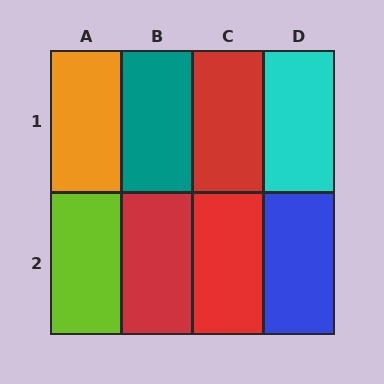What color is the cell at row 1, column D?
Cyan.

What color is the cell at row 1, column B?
Teal.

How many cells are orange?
1 cell is orange.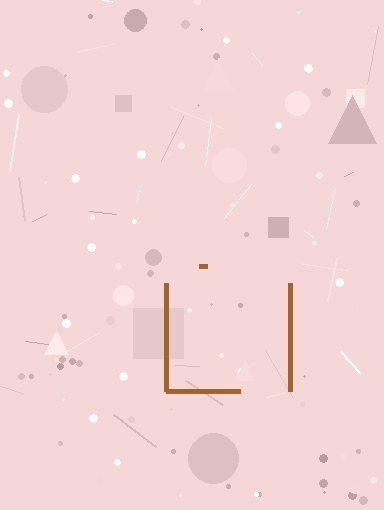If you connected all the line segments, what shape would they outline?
They would outline a square.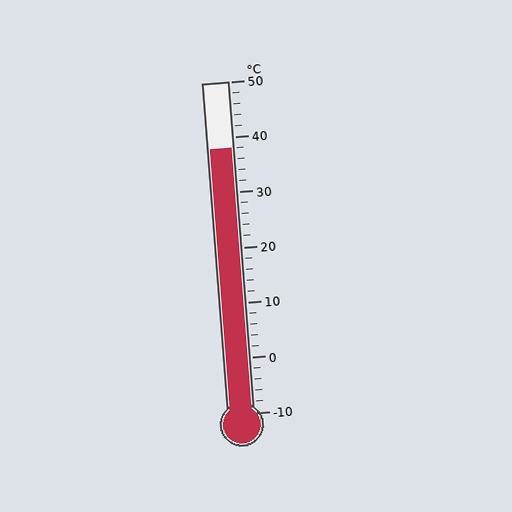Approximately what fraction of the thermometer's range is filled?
The thermometer is filled to approximately 80% of its range.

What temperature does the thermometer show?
The thermometer shows approximately 38°C.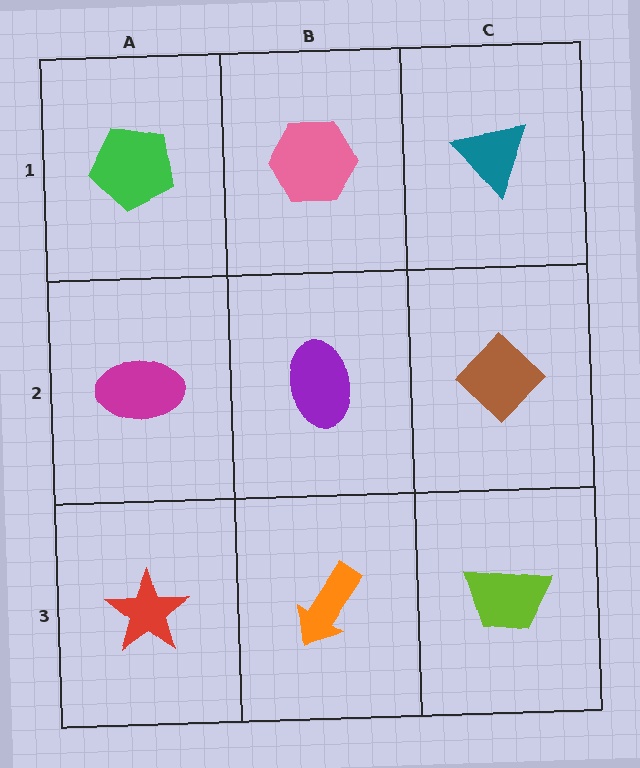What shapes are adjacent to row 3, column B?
A purple ellipse (row 2, column B), a red star (row 3, column A), a lime trapezoid (row 3, column C).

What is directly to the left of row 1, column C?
A pink hexagon.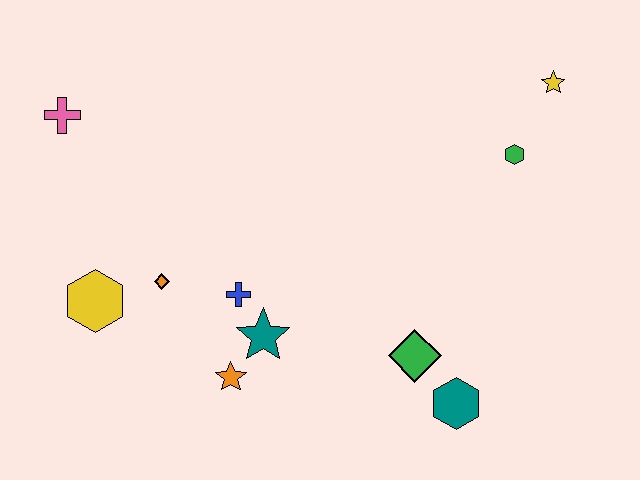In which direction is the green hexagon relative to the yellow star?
The green hexagon is below the yellow star.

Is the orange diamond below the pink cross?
Yes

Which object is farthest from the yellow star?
The yellow hexagon is farthest from the yellow star.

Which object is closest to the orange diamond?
The yellow hexagon is closest to the orange diamond.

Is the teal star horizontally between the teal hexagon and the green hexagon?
No